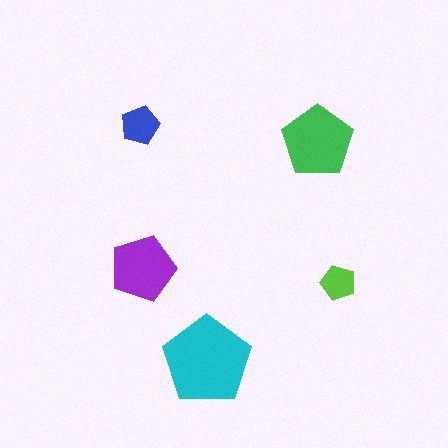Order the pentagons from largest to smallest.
the cyan one, the green one, the purple one, the blue one, the lime one.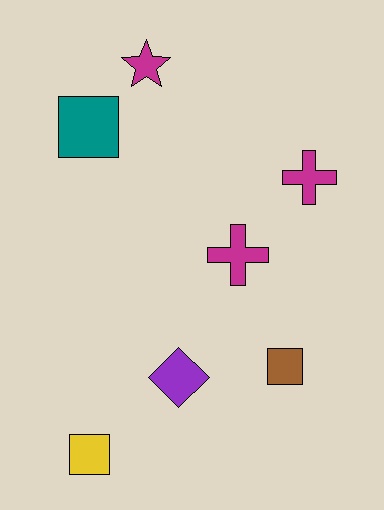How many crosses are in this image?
There are 2 crosses.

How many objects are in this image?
There are 7 objects.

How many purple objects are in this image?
There is 1 purple object.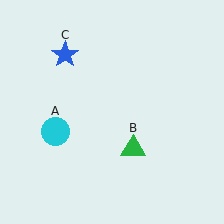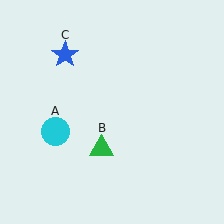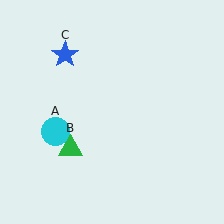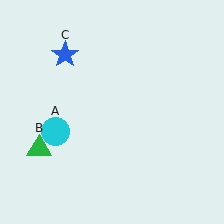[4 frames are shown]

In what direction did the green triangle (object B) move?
The green triangle (object B) moved left.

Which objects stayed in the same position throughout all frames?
Cyan circle (object A) and blue star (object C) remained stationary.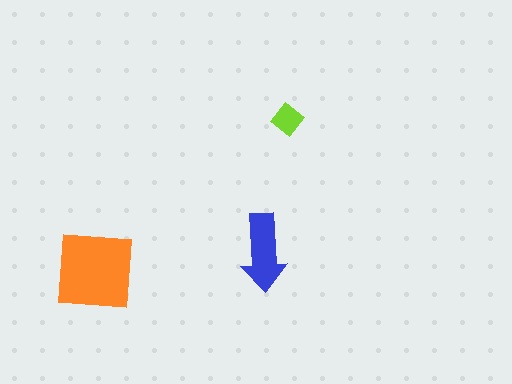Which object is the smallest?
The lime diamond.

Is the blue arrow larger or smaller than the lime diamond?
Larger.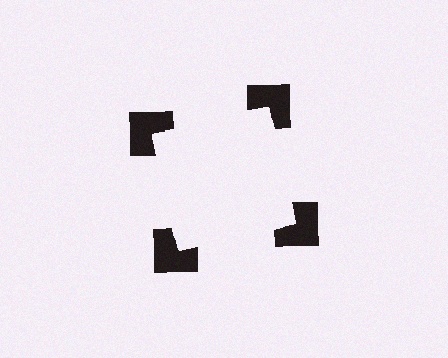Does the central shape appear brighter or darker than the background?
It typically appears slightly brighter than the background, even though no actual brightness change is drawn.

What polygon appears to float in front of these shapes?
An illusory square — its edges are inferred from the aligned wedge cuts in the notched squares, not physically drawn.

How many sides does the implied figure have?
4 sides.